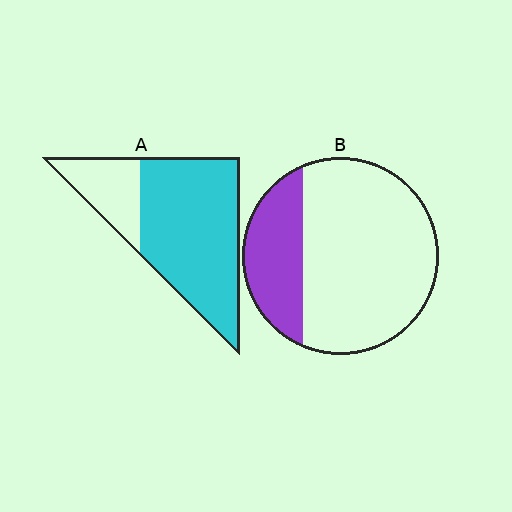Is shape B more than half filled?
No.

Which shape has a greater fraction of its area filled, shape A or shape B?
Shape A.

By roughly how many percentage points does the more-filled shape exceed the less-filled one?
By roughly 50 percentage points (A over B).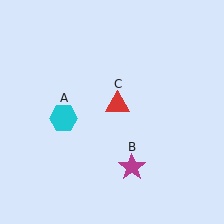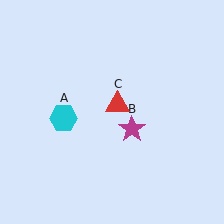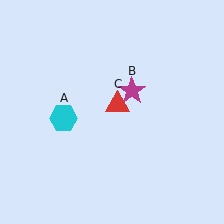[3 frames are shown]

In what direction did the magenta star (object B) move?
The magenta star (object B) moved up.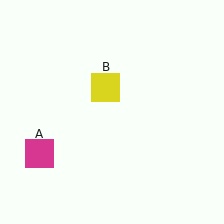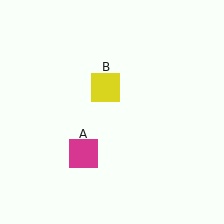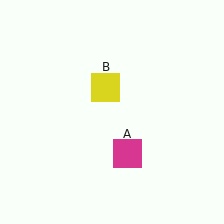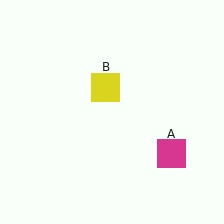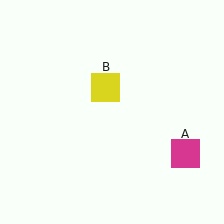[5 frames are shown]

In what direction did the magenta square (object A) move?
The magenta square (object A) moved right.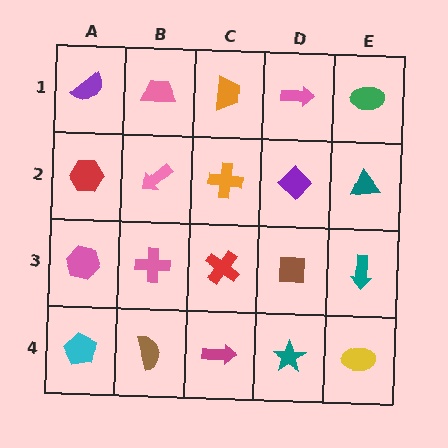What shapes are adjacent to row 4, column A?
A pink hexagon (row 3, column A), a brown semicircle (row 4, column B).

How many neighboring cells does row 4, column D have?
3.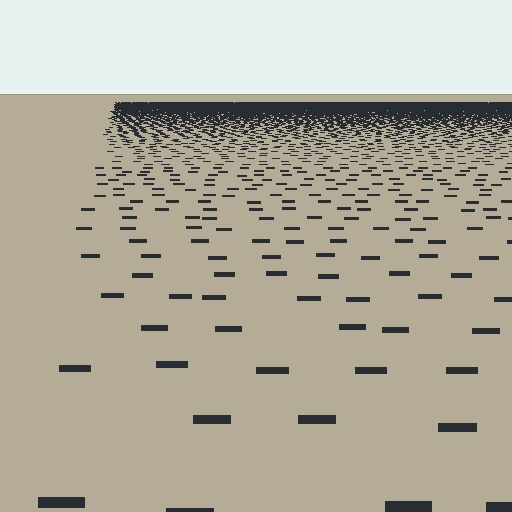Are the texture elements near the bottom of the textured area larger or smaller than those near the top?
Larger. Near the bottom, elements are closer to the viewer and appear at a bigger on-screen size.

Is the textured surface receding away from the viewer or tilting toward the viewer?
The surface is receding away from the viewer. Texture elements get smaller and denser toward the top.